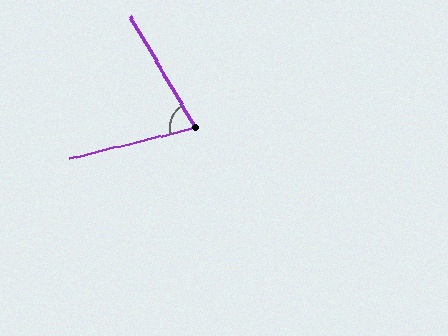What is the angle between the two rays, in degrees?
Approximately 73 degrees.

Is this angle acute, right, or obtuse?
It is acute.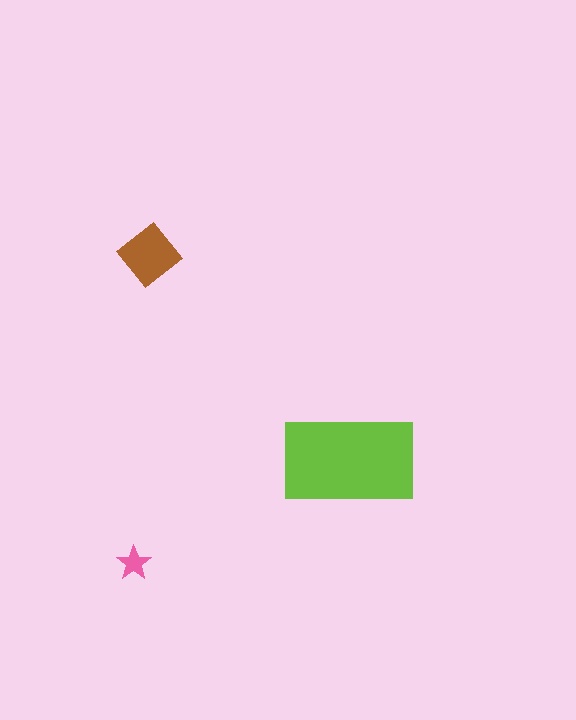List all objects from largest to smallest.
The lime rectangle, the brown diamond, the pink star.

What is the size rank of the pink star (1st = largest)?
3rd.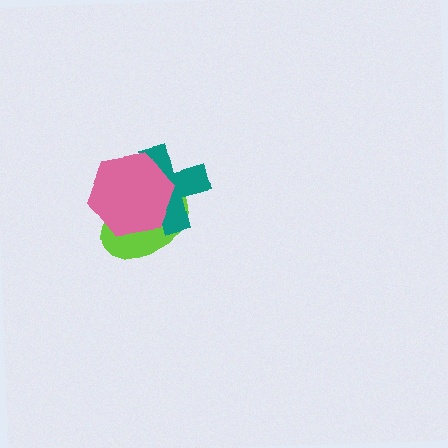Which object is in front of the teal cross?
The pink hexagon is in front of the teal cross.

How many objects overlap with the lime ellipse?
2 objects overlap with the lime ellipse.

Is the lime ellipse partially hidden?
Yes, it is partially covered by another shape.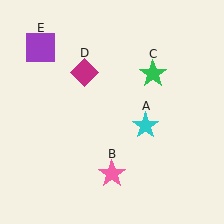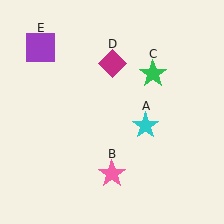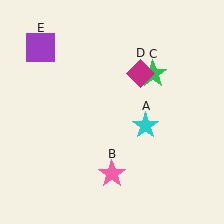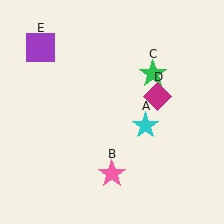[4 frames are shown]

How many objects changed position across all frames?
1 object changed position: magenta diamond (object D).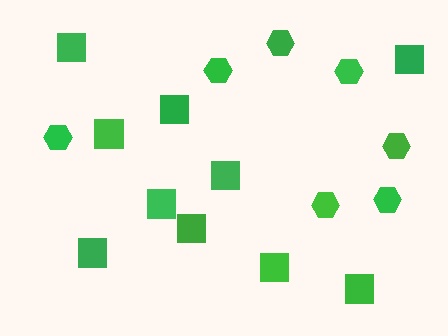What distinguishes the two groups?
There are 2 groups: one group of hexagons (7) and one group of squares (10).